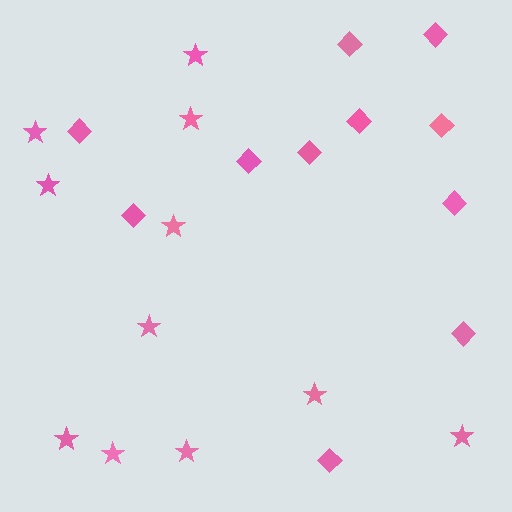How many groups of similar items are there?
There are 2 groups: one group of diamonds (11) and one group of stars (11).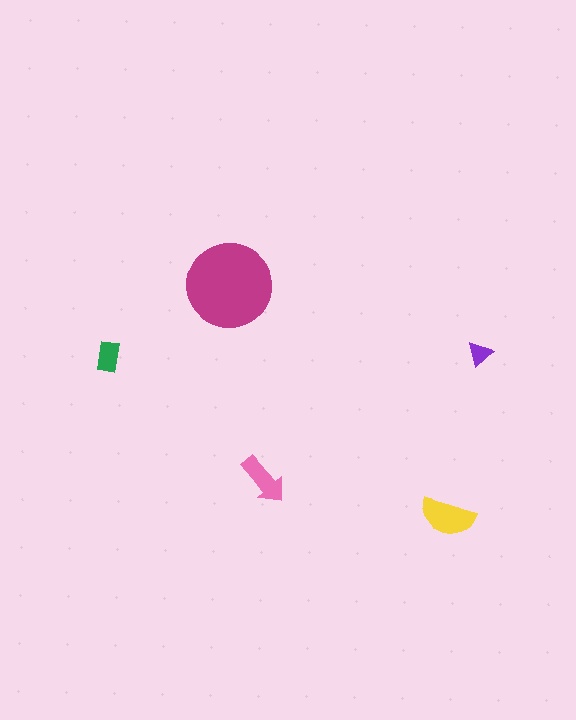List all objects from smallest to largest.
The purple triangle, the green rectangle, the pink arrow, the yellow semicircle, the magenta circle.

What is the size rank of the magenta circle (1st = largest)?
1st.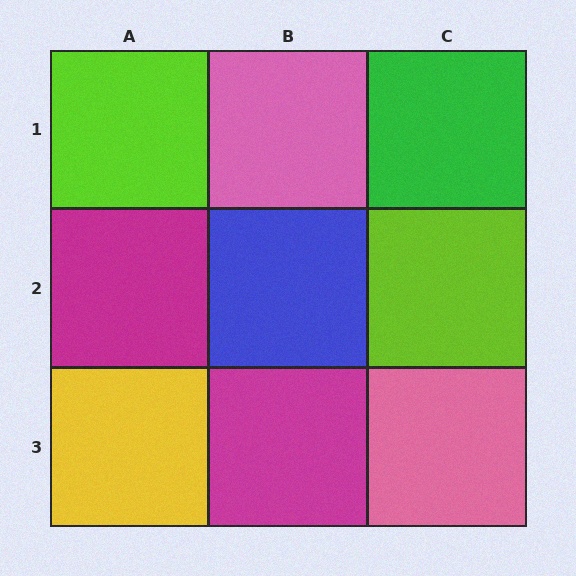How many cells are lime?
2 cells are lime.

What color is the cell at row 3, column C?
Pink.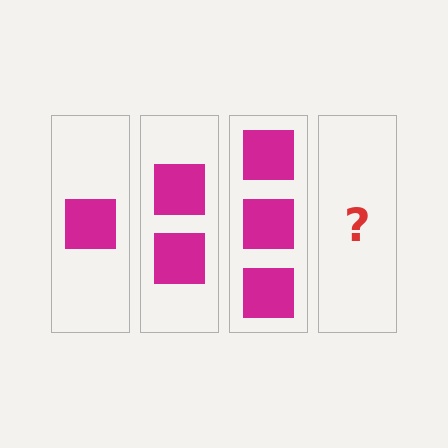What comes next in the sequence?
The next element should be 4 squares.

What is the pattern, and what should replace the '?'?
The pattern is that each step adds one more square. The '?' should be 4 squares.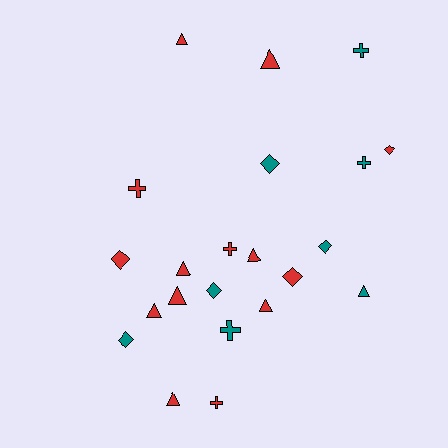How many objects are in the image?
There are 22 objects.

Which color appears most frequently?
Red, with 14 objects.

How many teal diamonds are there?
There are 4 teal diamonds.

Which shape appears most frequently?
Triangle, with 9 objects.